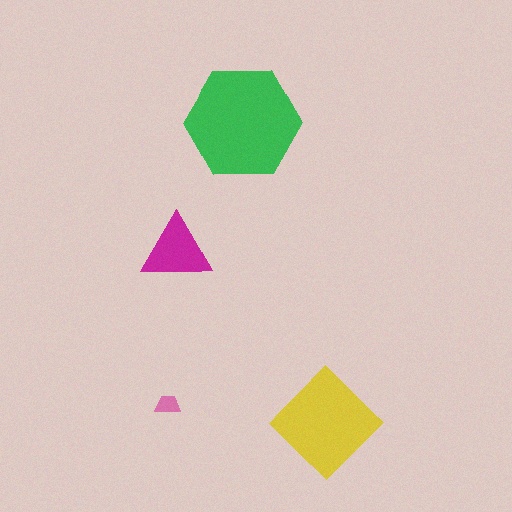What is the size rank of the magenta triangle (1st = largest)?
3rd.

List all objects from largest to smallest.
The green hexagon, the yellow diamond, the magenta triangle, the pink trapezoid.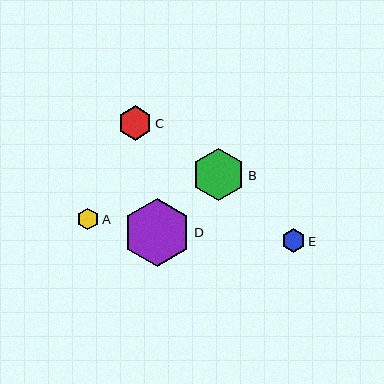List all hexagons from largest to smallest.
From largest to smallest: D, B, C, E, A.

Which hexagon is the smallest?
Hexagon A is the smallest with a size of approximately 21 pixels.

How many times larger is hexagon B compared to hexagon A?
Hexagon B is approximately 2.4 times the size of hexagon A.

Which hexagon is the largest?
Hexagon D is the largest with a size of approximately 68 pixels.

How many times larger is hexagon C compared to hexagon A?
Hexagon C is approximately 1.6 times the size of hexagon A.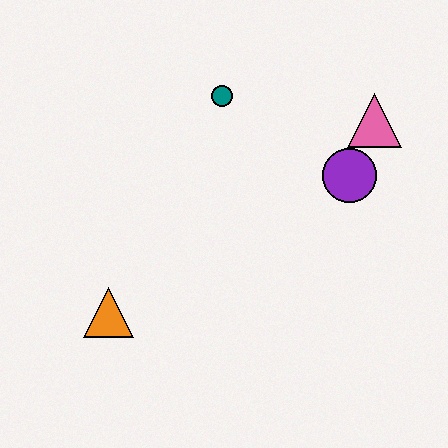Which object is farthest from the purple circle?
The orange triangle is farthest from the purple circle.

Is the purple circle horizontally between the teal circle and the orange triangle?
No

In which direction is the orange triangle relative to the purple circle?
The orange triangle is to the left of the purple circle.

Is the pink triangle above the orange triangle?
Yes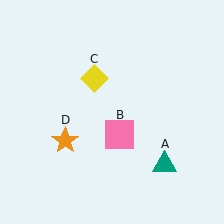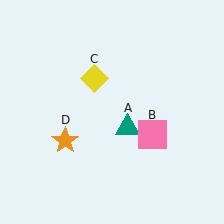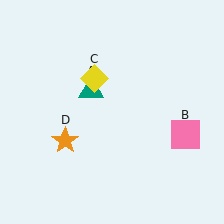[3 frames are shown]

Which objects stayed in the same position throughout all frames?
Yellow diamond (object C) and orange star (object D) remained stationary.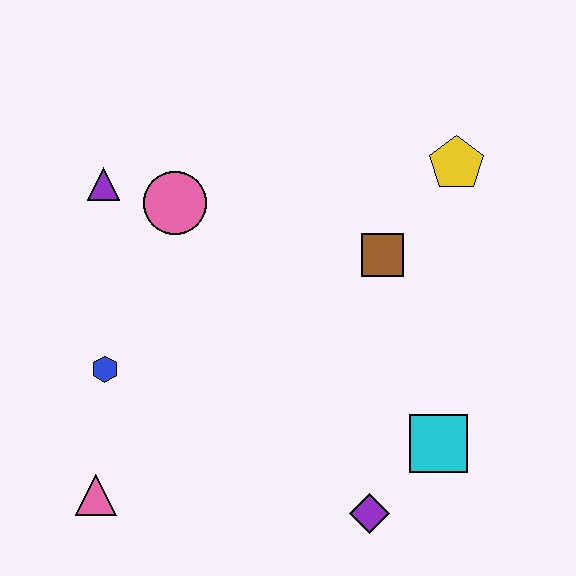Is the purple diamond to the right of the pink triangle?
Yes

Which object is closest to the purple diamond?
The cyan square is closest to the purple diamond.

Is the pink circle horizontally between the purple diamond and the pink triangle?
Yes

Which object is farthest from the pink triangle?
The yellow pentagon is farthest from the pink triangle.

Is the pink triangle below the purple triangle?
Yes